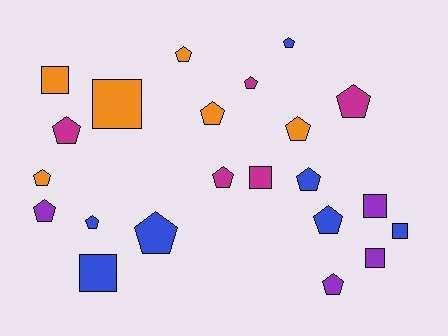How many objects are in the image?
There are 22 objects.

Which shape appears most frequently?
Pentagon, with 15 objects.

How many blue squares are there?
There are 2 blue squares.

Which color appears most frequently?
Blue, with 7 objects.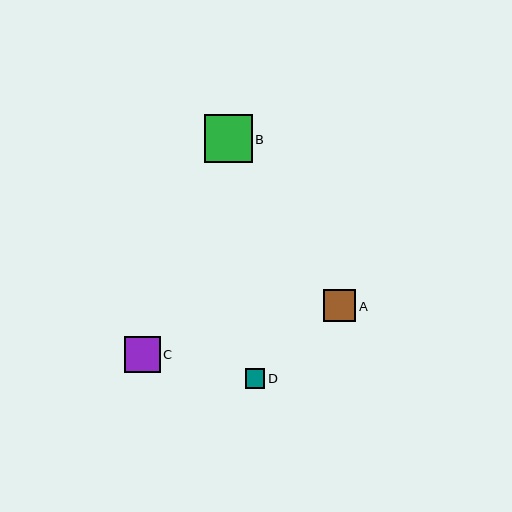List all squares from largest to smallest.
From largest to smallest: B, C, A, D.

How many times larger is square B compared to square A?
Square B is approximately 1.5 times the size of square A.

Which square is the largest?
Square B is the largest with a size of approximately 48 pixels.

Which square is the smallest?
Square D is the smallest with a size of approximately 20 pixels.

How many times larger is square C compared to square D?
Square C is approximately 1.8 times the size of square D.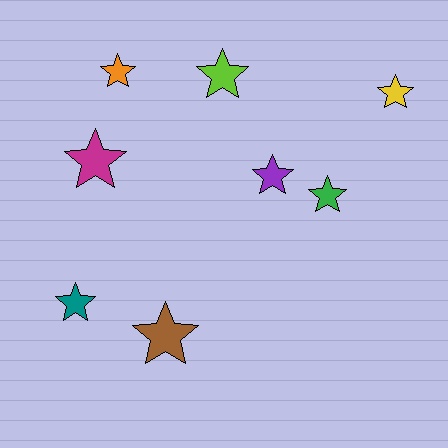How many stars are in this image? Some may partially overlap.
There are 8 stars.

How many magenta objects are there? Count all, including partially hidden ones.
There is 1 magenta object.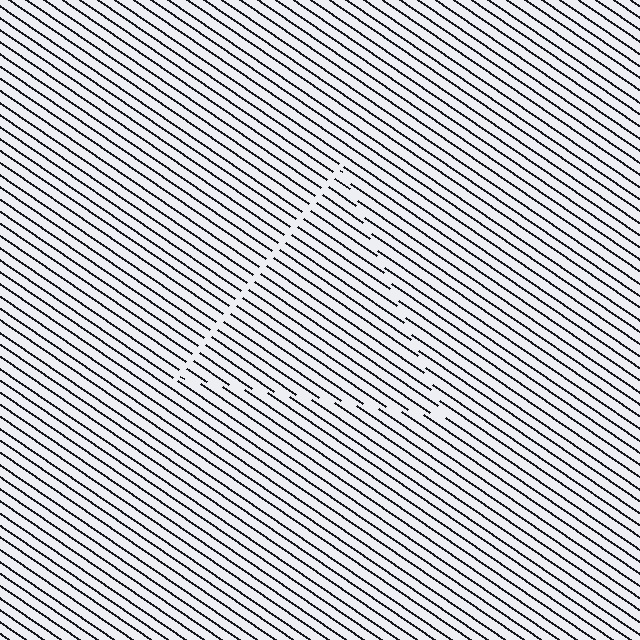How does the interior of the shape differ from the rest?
The interior of the shape contains the same grating, shifted by half a period — the contour is defined by the phase discontinuity where line-ends from the inner and outer gratings abut.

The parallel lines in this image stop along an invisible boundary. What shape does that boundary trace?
An illusory triangle. The interior of the shape contains the same grating, shifted by half a period — the contour is defined by the phase discontinuity where line-ends from the inner and outer gratings abut.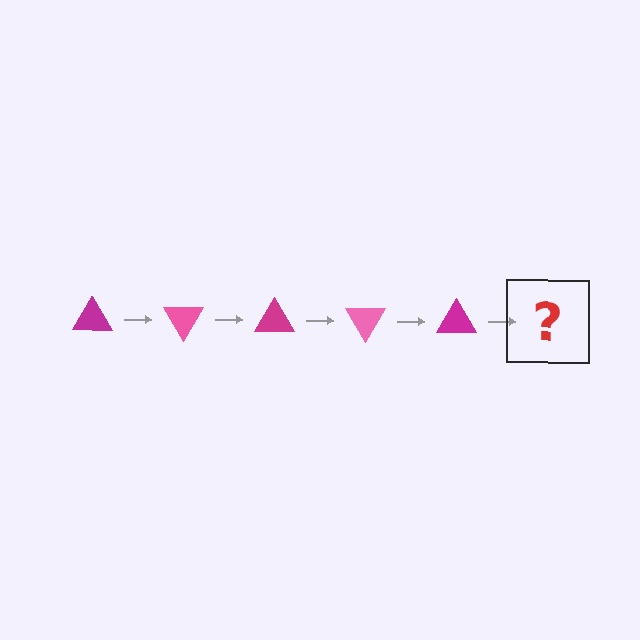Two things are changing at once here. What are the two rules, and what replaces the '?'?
The two rules are that it rotates 60 degrees each step and the color cycles through magenta and pink. The '?' should be a pink triangle, rotated 300 degrees from the start.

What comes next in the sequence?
The next element should be a pink triangle, rotated 300 degrees from the start.